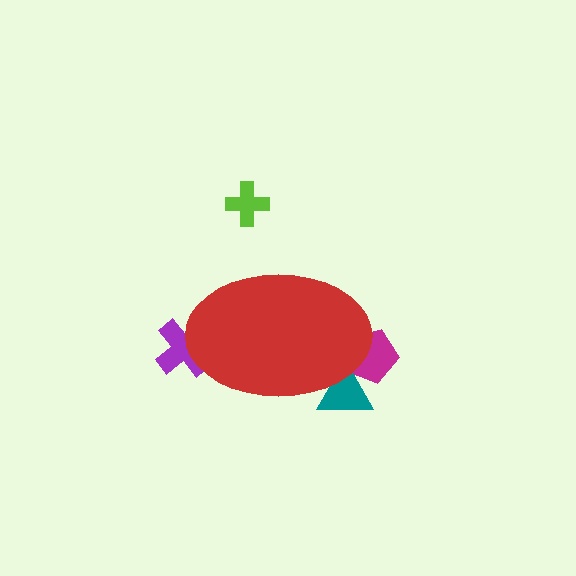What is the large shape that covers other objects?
A red ellipse.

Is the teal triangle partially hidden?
Yes, the teal triangle is partially hidden behind the red ellipse.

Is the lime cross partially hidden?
No, the lime cross is fully visible.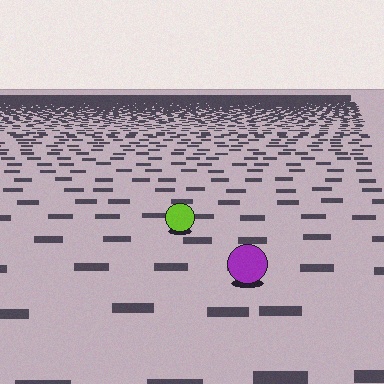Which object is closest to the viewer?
The purple circle is closest. The texture marks near it are larger and more spread out.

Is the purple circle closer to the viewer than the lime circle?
Yes. The purple circle is closer — you can tell from the texture gradient: the ground texture is coarser near it.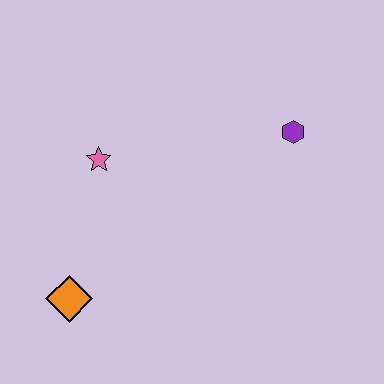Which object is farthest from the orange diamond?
The purple hexagon is farthest from the orange diamond.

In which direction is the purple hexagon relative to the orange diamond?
The purple hexagon is to the right of the orange diamond.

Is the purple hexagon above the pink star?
Yes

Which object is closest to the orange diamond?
The pink star is closest to the orange diamond.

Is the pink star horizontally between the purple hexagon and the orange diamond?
Yes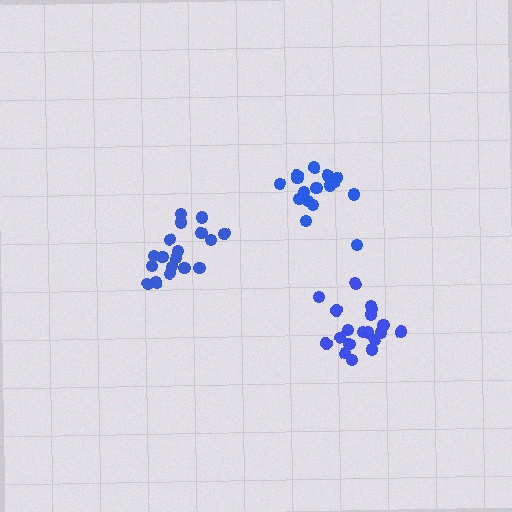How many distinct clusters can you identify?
There are 3 distinct clusters.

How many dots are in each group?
Group 1: 18 dots, Group 2: 19 dots, Group 3: 16 dots (53 total).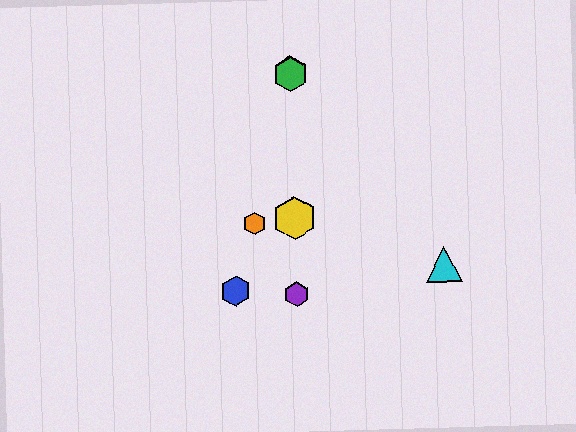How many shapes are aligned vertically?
4 shapes (the red hexagon, the green hexagon, the yellow hexagon, the purple hexagon) are aligned vertically.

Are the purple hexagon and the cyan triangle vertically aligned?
No, the purple hexagon is at x≈297 and the cyan triangle is at x≈444.